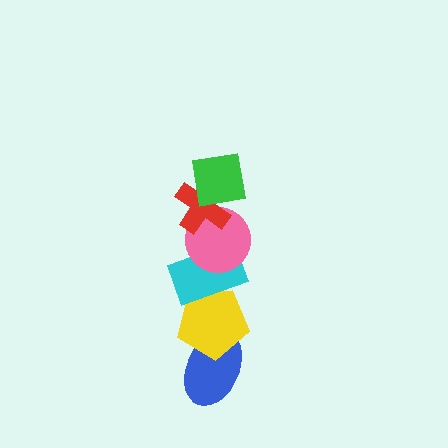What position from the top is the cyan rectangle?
The cyan rectangle is 4th from the top.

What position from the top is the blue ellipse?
The blue ellipse is 6th from the top.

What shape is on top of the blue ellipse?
The yellow pentagon is on top of the blue ellipse.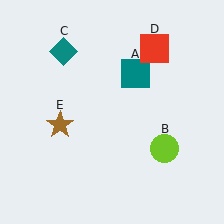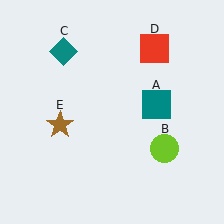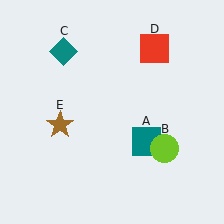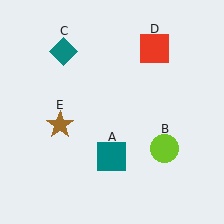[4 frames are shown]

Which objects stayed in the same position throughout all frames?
Lime circle (object B) and teal diamond (object C) and red square (object D) and brown star (object E) remained stationary.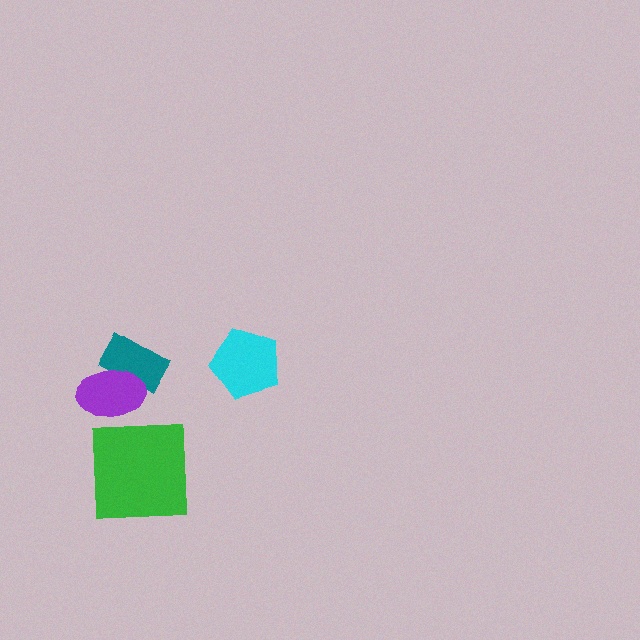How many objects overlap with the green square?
0 objects overlap with the green square.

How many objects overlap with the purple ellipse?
1 object overlaps with the purple ellipse.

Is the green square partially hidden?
No, no other shape covers it.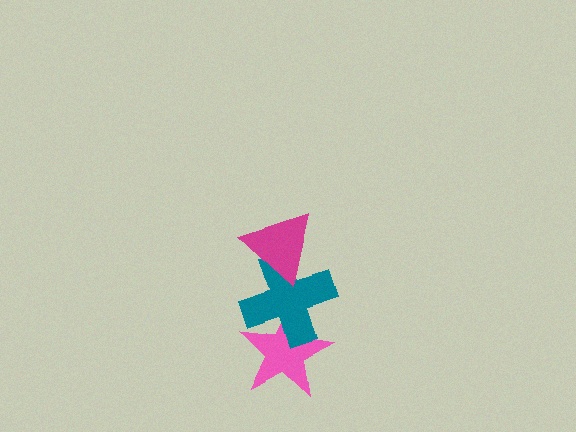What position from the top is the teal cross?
The teal cross is 2nd from the top.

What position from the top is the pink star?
The pink star is 3rd from the top.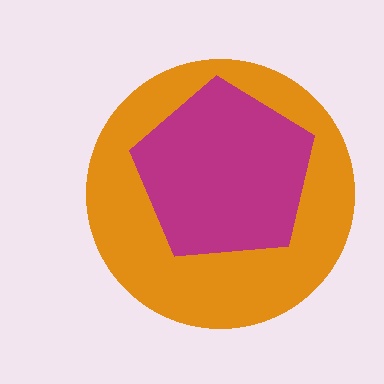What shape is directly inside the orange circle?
The magenta pentagon.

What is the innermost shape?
The magenta pentagon.